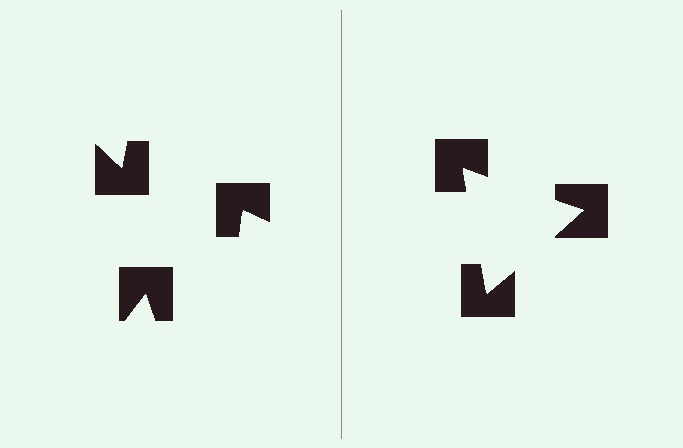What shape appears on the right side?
An illusory triangle.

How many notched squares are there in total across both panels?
6 — 3 on each side.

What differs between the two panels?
The notched squares are positioned identically on both sides; only the wedge orientations differ. On the right they align to a triangle; on the left they are misaligned.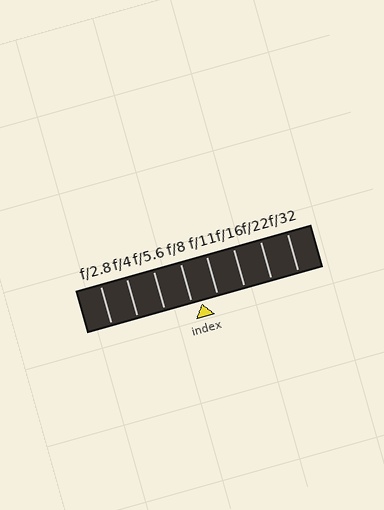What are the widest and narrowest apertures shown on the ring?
The widest aperture shown is f/2.8 and the narrowest is f/32.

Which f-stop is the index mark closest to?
The index mark is closest to f/8.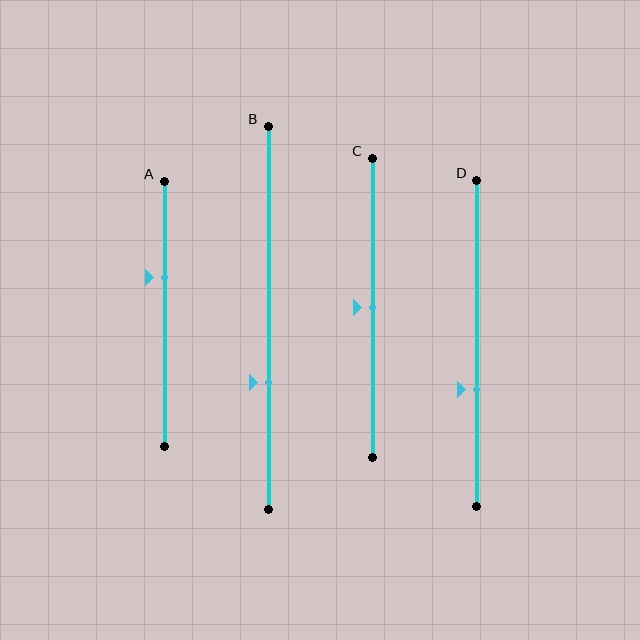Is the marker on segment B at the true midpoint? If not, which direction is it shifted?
No, the marker on segment B is shifted downward by about 17% of the segment length.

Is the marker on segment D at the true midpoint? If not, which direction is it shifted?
No, the marker on segment D is shifted downward by about 14% of the segment length.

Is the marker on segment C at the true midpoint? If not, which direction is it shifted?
Yes, the marker on segment C is at the true midpoint.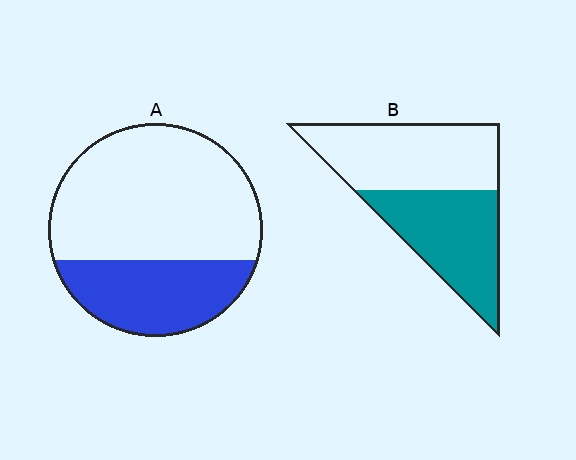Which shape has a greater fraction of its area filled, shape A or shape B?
Shape B.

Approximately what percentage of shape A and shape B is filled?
A is approximately 30% and B is approximately 45%.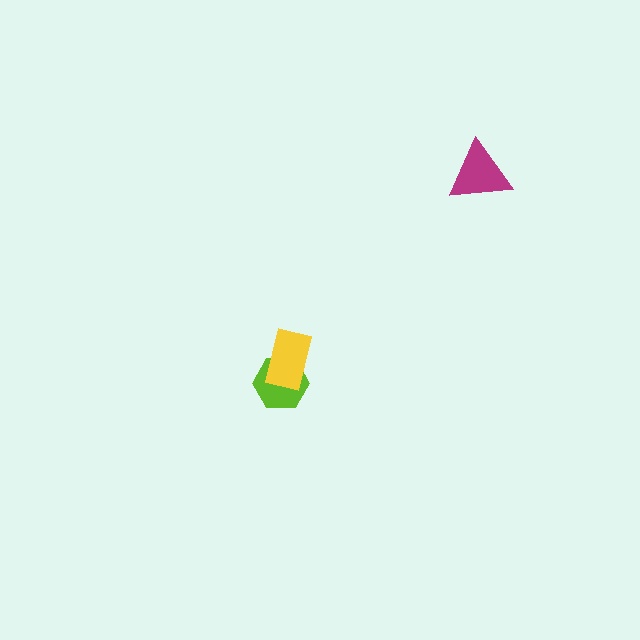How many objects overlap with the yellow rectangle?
1 object overlaps with the yellow rectangle.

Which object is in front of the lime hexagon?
The yellow rectangle is in front of the lime hexagon.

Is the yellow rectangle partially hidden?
No, no other shape covers it.